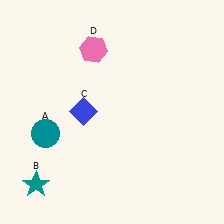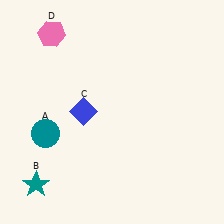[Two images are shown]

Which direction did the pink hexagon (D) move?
The pink hexagon (D) moved left.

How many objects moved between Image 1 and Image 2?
1 object moved between the two images.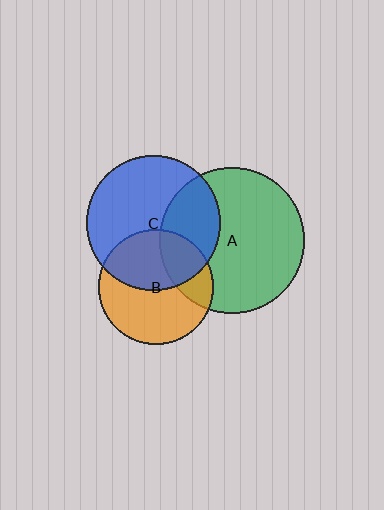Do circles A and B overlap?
Yes.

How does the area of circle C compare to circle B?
Approximately 1.4 times.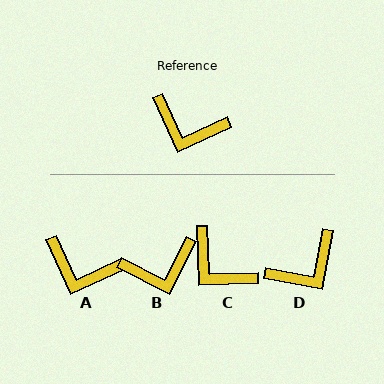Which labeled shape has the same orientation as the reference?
A.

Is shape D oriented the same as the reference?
No, it is off by about 55 degrees.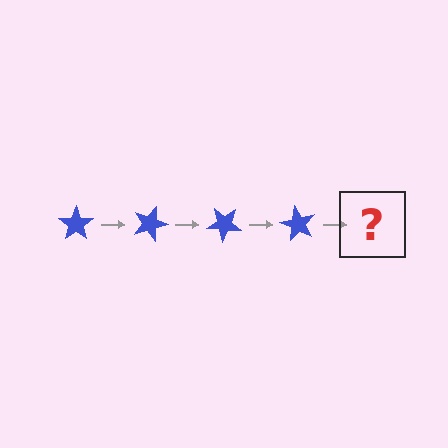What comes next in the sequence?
The next element should be a blue star rotated 80 degrees.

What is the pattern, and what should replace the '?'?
The pattern is that the star rotates 20 degrees each step. The '?' should be a blue star rotated 80 degrees.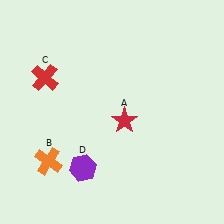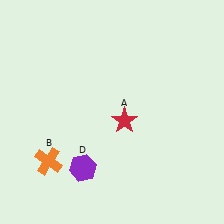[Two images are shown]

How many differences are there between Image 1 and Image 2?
There is 1 difference between the two images.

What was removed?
The red cross (C) was removed in Image 2.